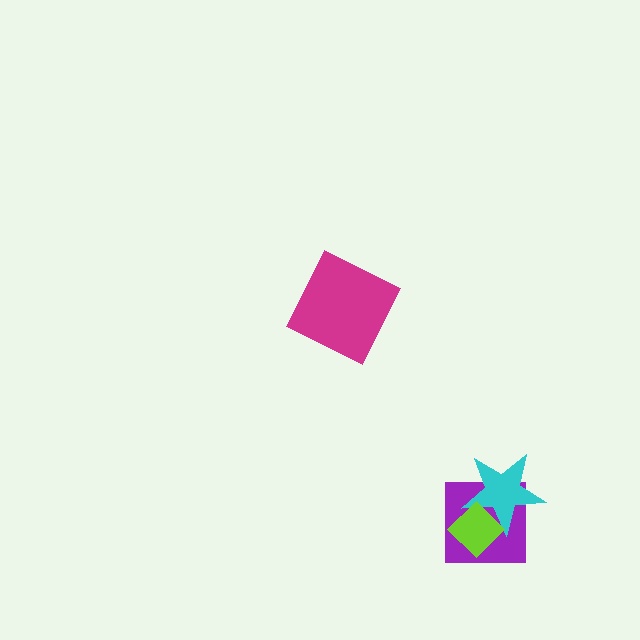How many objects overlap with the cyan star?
2 objects overlap with the cyan star.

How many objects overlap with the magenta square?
0 objects overlap with the magenta square.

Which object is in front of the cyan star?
The lime diamond is in front of the cyan star.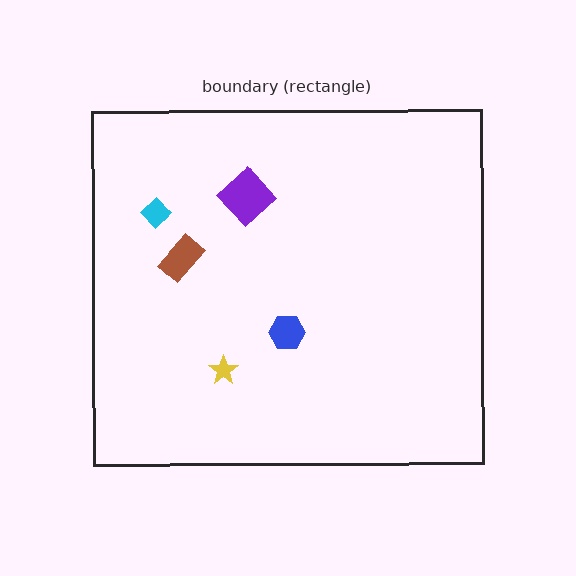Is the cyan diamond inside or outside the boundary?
Inside.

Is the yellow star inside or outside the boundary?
Inside.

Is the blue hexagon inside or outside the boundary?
Inside.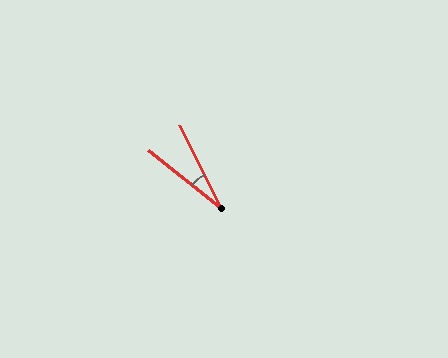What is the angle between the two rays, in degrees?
Approximately 25 degrees.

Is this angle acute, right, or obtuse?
It is acute.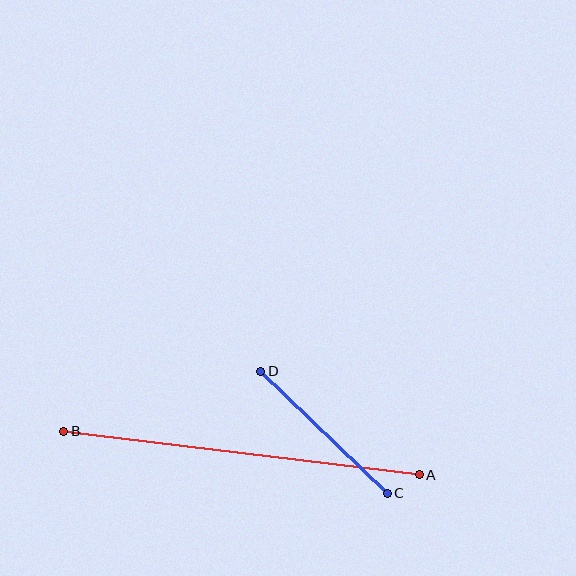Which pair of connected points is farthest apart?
Points A and B are farthest apart.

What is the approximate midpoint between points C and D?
The midpoint is at approximately (324, 432) pixels.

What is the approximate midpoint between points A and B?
The midpoint is at approximately (242, 453) pixels.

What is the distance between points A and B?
The distance is approximately 358 pixels.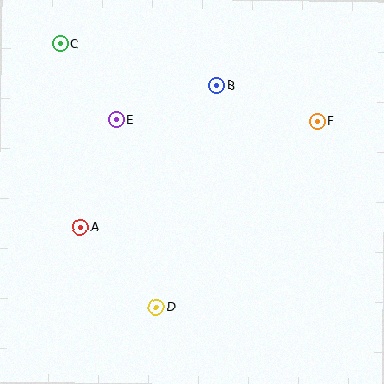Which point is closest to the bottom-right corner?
Point D is closest to the bottom-right corner.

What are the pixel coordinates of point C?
Point C is at (60, 44).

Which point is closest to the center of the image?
Point E at (116, 120) is closest to the center.